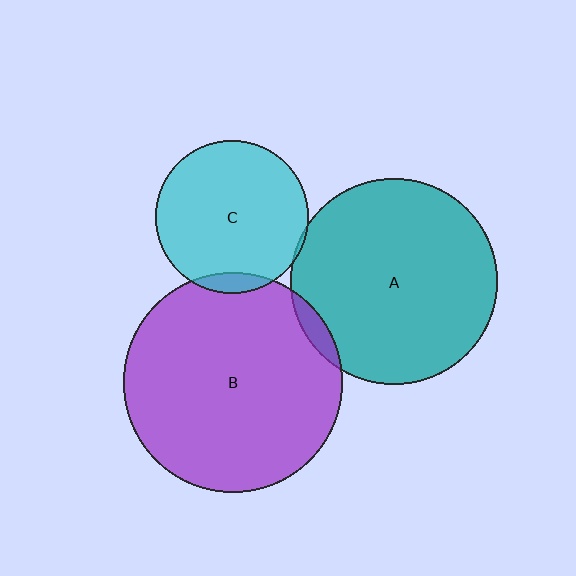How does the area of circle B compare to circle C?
Approximately 2.1 times.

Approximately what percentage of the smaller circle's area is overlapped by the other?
Approximately 5%.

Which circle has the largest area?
Circle B (purple).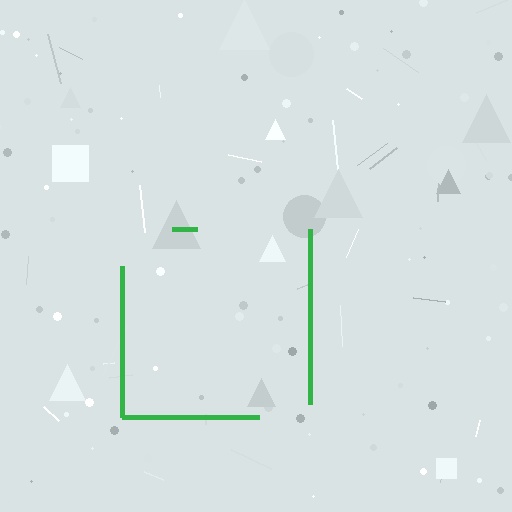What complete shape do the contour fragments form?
The contour fragments form a square.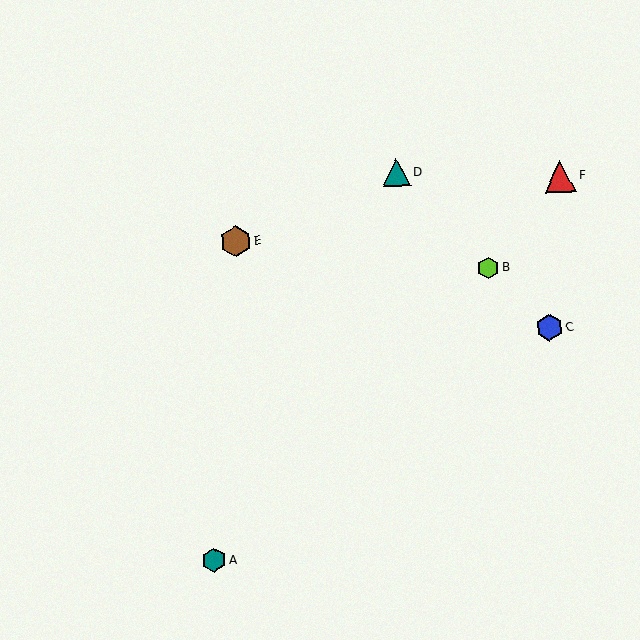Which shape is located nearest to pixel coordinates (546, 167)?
The red triangle (labeled F) at (560, 176) is nearest to that location.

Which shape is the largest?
The red triangle (labeled F) is the largest.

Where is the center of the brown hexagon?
The center of the brown hexagon is at (236, 242).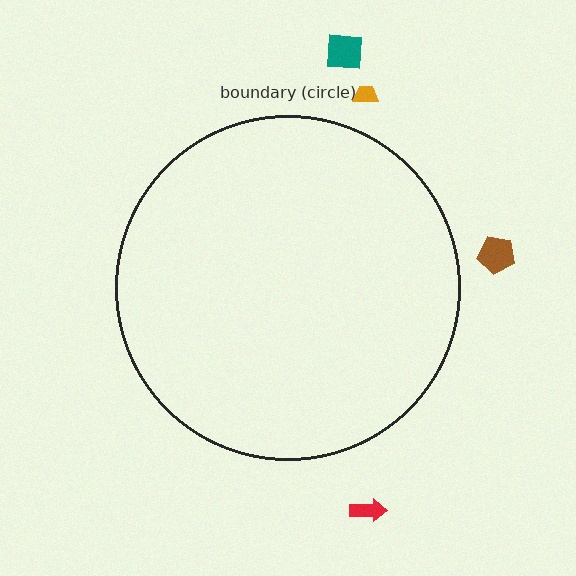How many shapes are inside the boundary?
0 inside, 4 outside.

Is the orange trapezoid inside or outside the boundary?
Outside.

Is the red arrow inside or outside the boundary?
Outside.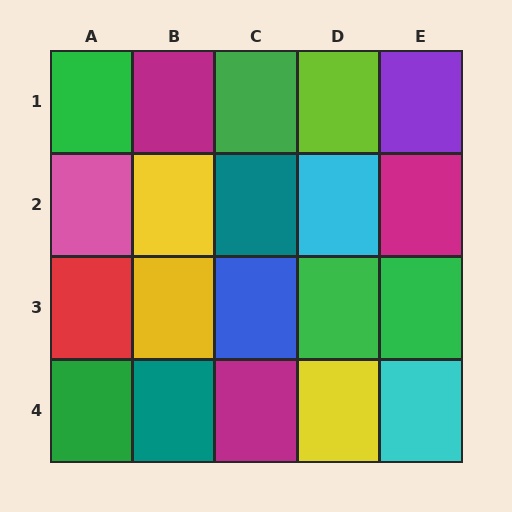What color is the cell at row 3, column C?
Blue.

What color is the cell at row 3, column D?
Green.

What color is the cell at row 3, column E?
Green.